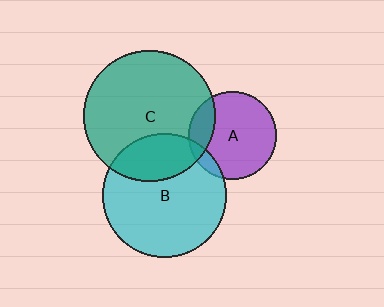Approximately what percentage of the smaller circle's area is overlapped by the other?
Approximately 25%.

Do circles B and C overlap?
Yes.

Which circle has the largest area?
Circle C (teal).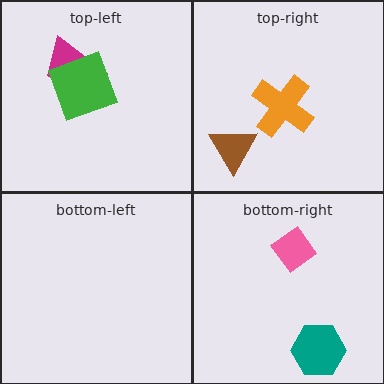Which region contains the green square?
The top-left region.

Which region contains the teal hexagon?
The bottom-right region.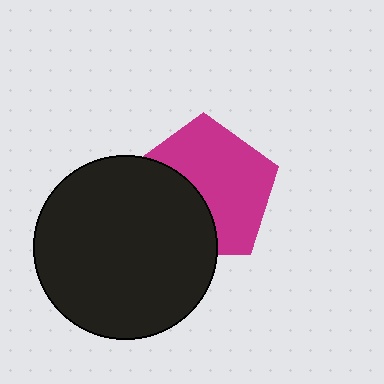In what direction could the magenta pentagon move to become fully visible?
The magenta pentagon could move toward the upper-right. That would shift it out from behind the black circle entirely.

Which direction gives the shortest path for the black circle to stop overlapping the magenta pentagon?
Moving toward the lower-left gives the shortest separation.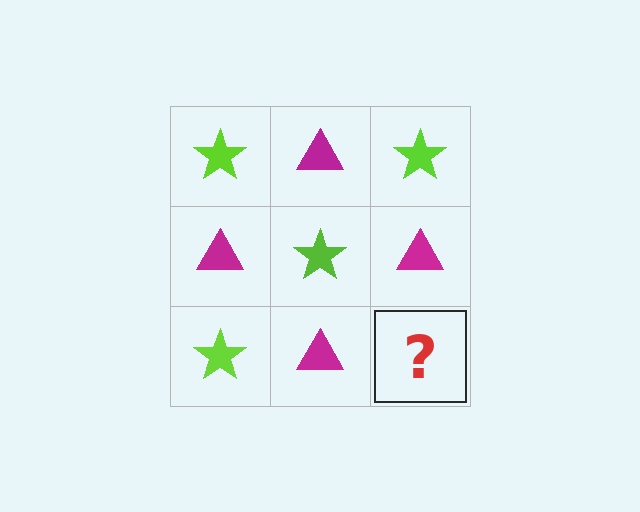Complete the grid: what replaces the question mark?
The question mark should be replaced with a lime star.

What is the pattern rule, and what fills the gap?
The rule is that it alternates lime star and magenta triangle in a checkerboard pattern. The gap should be filled with a lime star.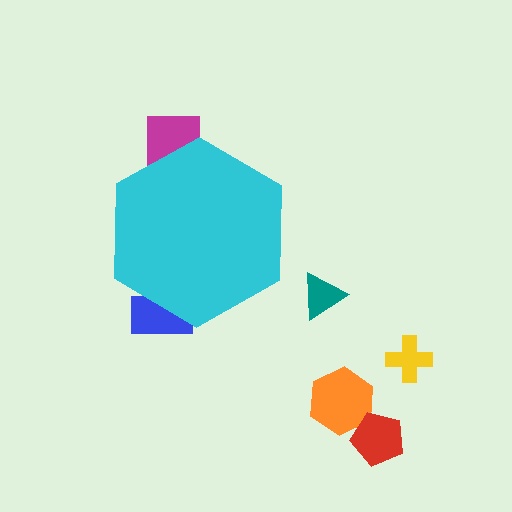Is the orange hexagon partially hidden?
No, the orange hexagon is fully visible.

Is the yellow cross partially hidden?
No, the yellow cross is fully visible.